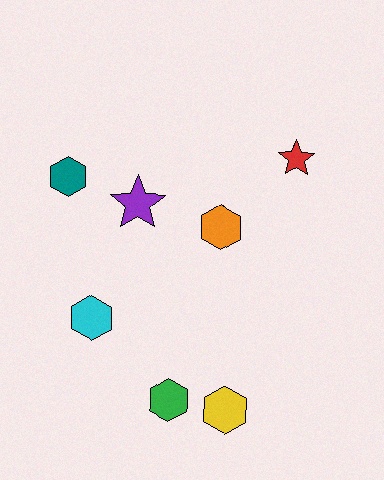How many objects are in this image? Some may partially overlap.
There are 7 objects.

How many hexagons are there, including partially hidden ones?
There are 5 hexagons.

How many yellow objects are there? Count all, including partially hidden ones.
There is 1 yellow object.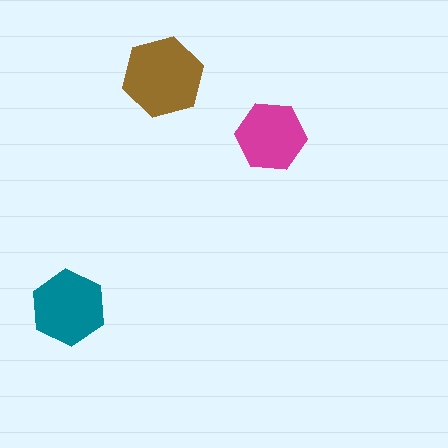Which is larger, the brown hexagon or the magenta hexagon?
The brown one.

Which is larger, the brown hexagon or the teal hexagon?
The brown one.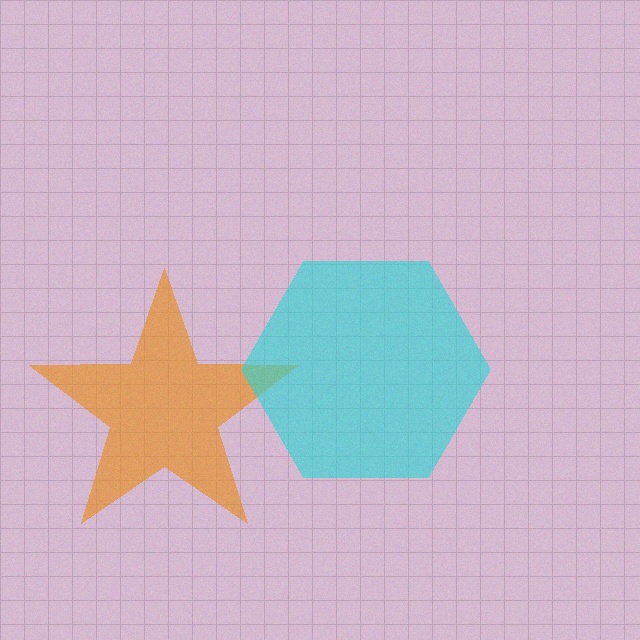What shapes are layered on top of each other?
The layered shapes are: an orange star, a cyan hexagon.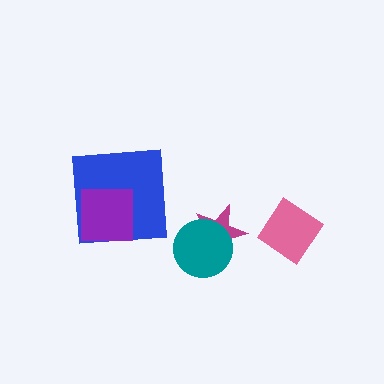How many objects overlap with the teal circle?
1 object overlaps with the teal circle.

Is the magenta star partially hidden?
Yes, it is partially covered by another shape.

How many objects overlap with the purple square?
1 object overlaps with the purple square.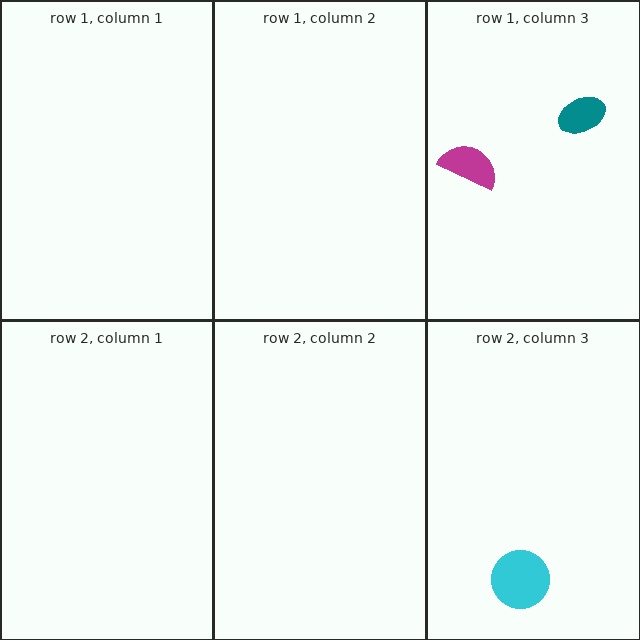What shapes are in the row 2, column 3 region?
The cyan circle.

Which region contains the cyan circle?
The row 2, column 3 region.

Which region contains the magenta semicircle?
The row 1, column 3 region.